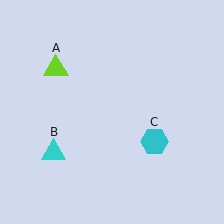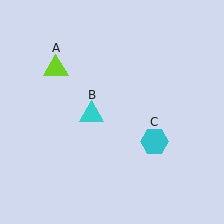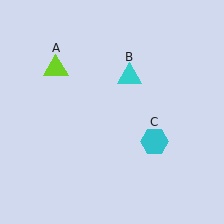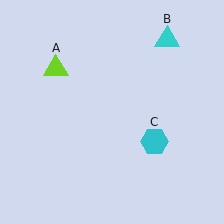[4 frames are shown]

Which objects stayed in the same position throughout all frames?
Lime triangle (object A) and cyan hexagon (object C) remained stationary.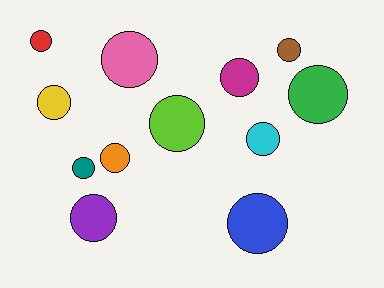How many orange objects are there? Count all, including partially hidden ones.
There is 1 orange object.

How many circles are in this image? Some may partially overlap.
There are 12 circles.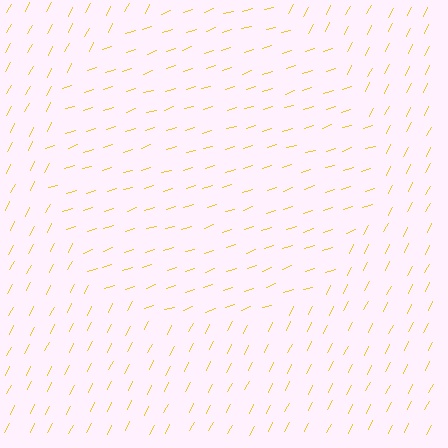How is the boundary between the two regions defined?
The boundary is defined purely by a change in line orientation (approximately 45 degrees difference). All lines are the same color and thickness.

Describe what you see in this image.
The image is filled with small yellow line segments. A circle region in the image has lines oriented differently from the surrounding lines, creating a visible texture boundary.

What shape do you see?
I see a circle.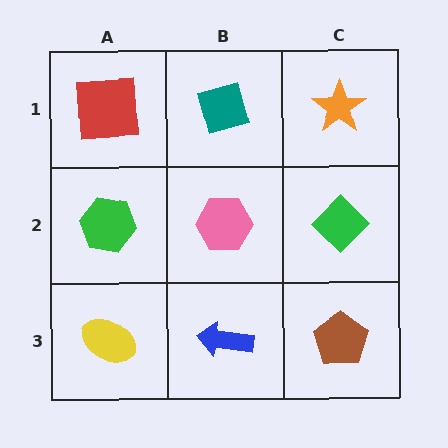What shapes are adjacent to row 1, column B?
A pink hexagon (row 2, column B), a red square (row 1, column A), an orange star (row 1, column C).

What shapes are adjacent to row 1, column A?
A green hexagon (row 2, column A), a teal diamond (row 1, column B).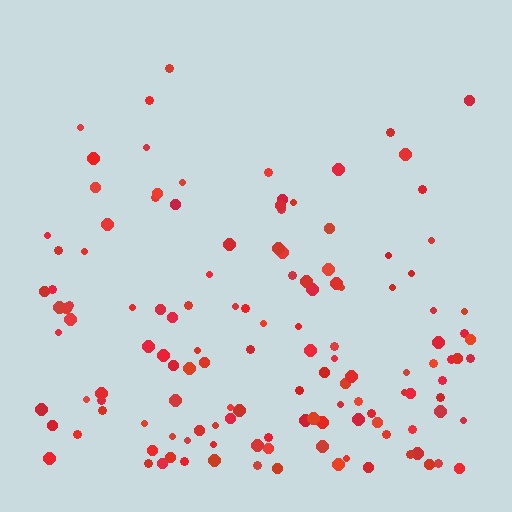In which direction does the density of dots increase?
From top to bottom, with the bottom side densest.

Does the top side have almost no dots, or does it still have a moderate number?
Still a moderate number, just noticeably fewer than the bottom.